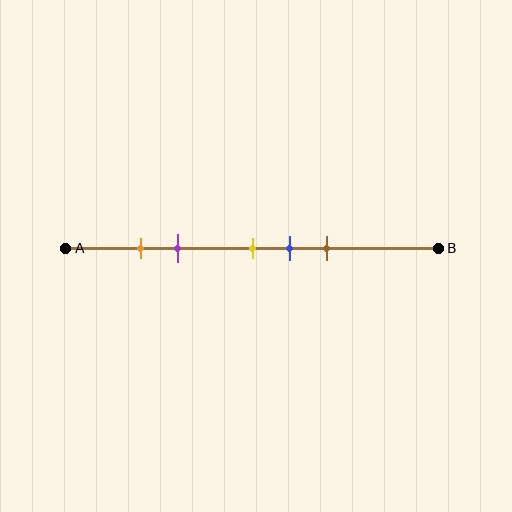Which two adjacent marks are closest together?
The orange and purple marks are the closest adjacent pair.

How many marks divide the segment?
There are 5 marks dividing the segment.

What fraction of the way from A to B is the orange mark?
The orange mark is approximately 20% (0.2) of the way from A to B.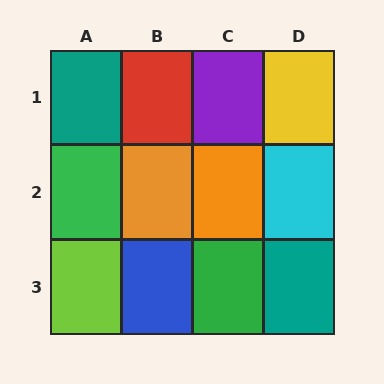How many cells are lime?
1 cell is lime.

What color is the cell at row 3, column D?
Teal.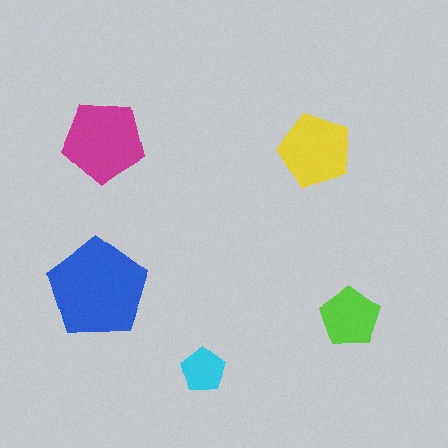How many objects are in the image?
There are 5 objects in the image.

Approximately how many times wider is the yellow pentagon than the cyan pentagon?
About 1.5 times wider.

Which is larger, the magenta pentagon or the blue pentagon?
The blue one.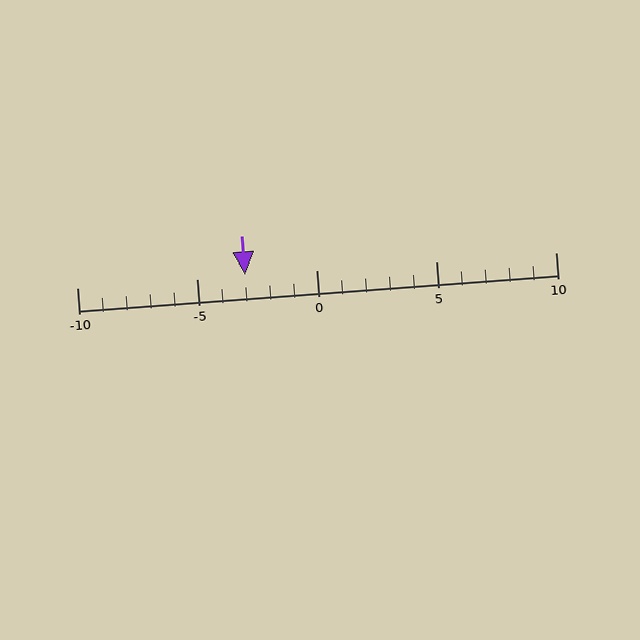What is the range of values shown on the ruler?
The ruler shows values from -10 to 10.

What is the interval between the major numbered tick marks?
The major tick marks are spaced 5 units apart.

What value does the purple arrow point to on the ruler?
The purple arrow points to approximately -3.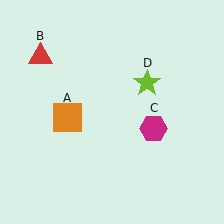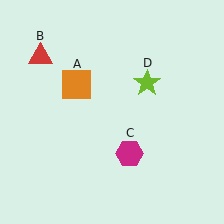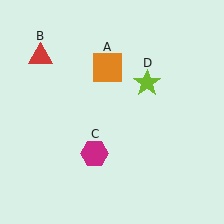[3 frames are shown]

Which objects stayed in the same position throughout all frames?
Red triangle (object B) and lime star (object D) remained stationary.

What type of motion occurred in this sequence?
The orange square (object A), magenta hexagon (object C) rotated clockwise around the center of the scene.